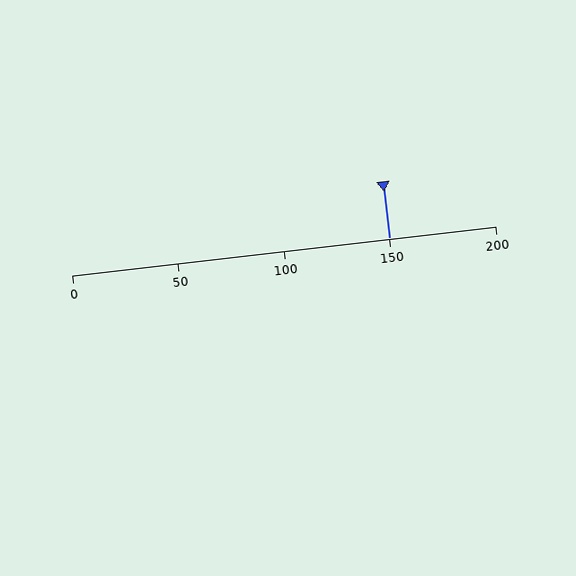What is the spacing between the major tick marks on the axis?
The major ticks are spaced 50 apart.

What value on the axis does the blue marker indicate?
The marker indicates approximately 150.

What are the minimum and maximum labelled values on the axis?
The axis runs from 0 to 200.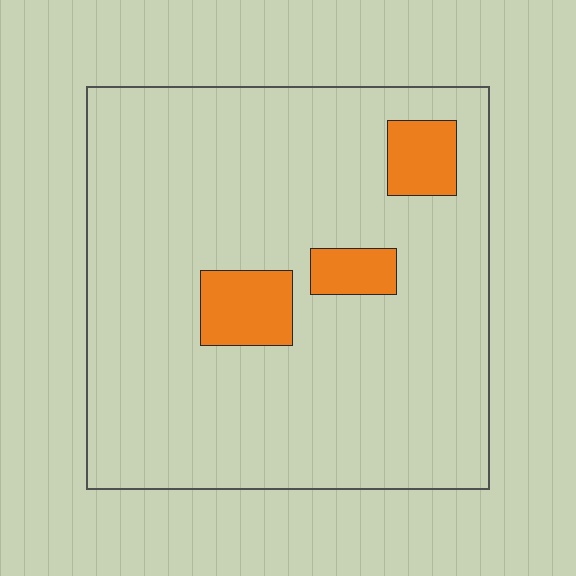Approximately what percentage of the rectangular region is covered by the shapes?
Approximately 10%.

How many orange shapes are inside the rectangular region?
3.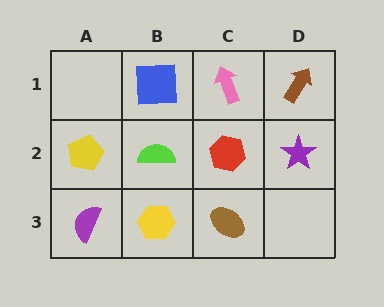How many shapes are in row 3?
3 shapes.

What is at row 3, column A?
A purple semicircle.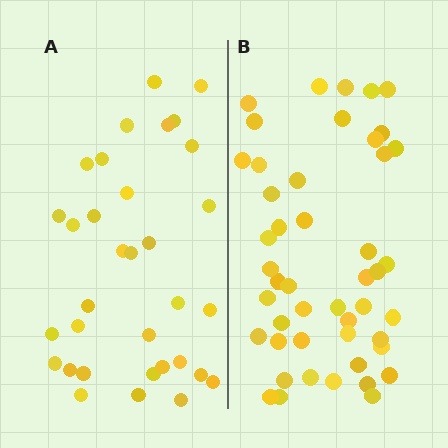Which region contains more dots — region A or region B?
Region B (the right region) has more dots.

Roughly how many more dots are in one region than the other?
Region B has approximately 15 more dots than region A.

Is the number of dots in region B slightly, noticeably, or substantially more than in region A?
Region B has noticeably more, but not dramatically so. The ratio is roughly 1.4 to 1.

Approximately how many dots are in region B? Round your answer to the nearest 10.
About 50 dots. (The exact count is 47, which rounds to 50.)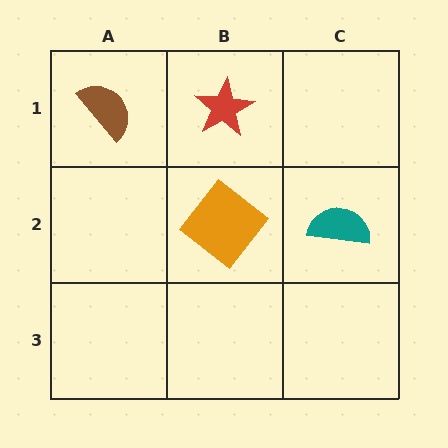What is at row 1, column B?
A red star.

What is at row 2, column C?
A teal semicircle.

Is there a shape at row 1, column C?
No, that cell is empty.